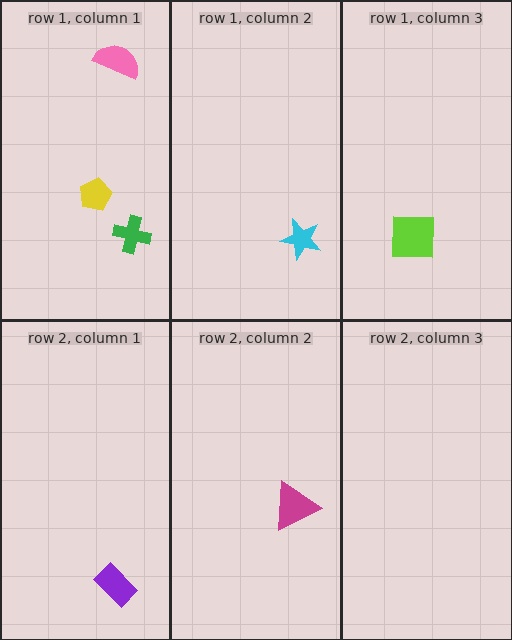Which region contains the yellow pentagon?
The row 1, column 1 region.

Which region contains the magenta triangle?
The row 2, column 2 region.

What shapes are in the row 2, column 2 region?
The magenta triangle.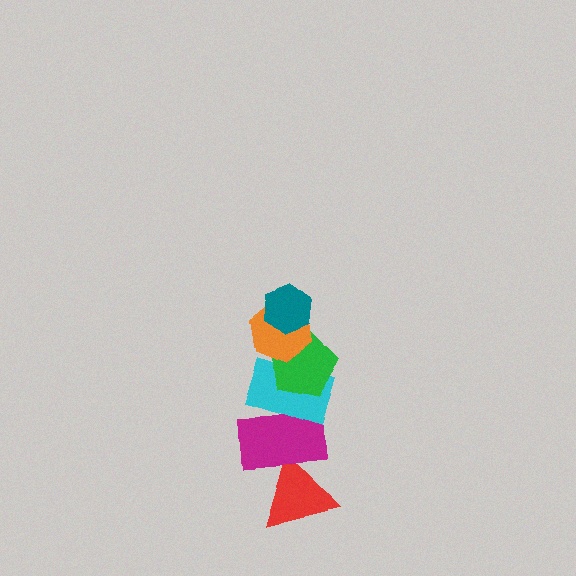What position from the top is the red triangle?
The red triangle is 6th from the top.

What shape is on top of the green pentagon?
The orange hexagon is on top of the green pentagon.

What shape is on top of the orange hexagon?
The teal hexagon is on top of the orange hexagon.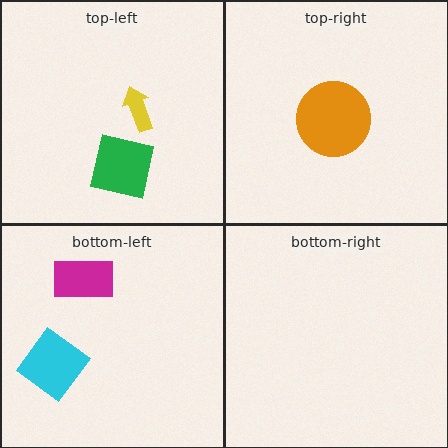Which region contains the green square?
The top-left region.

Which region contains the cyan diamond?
The bottom-left region.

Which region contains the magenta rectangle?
The bottom-left region.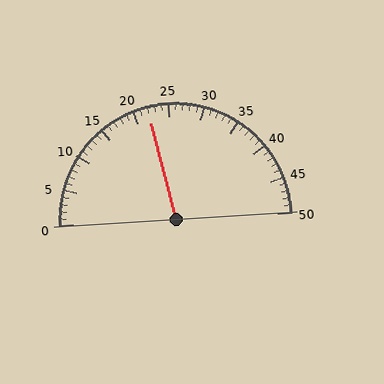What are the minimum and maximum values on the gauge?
The gauge ranges from 0 to 50.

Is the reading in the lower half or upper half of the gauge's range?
The reading is in the lower half of the range (0 to 50).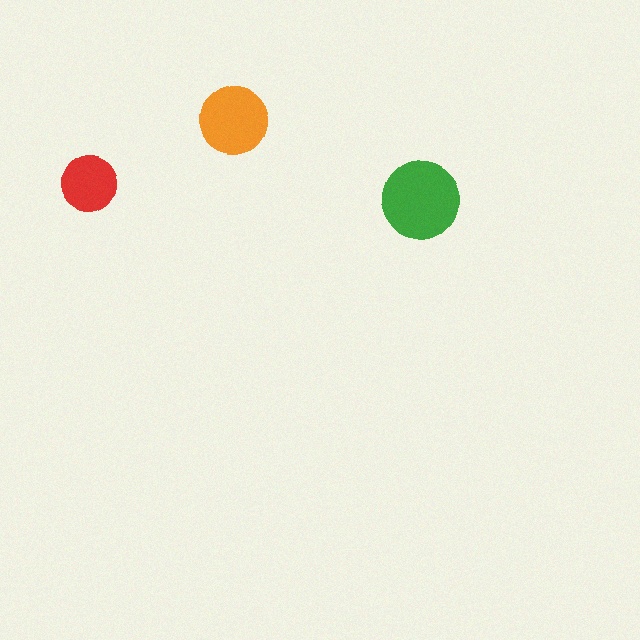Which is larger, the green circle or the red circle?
The green one.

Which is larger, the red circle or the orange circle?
The orange one.